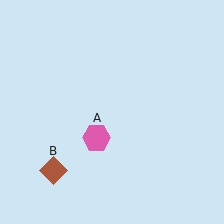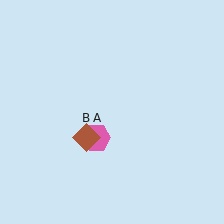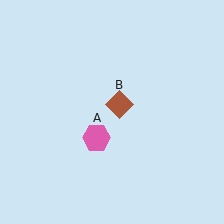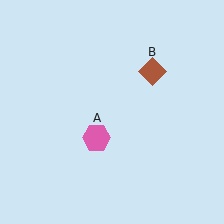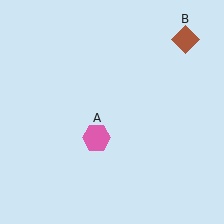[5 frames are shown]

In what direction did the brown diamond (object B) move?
The brown diamond (object B) moved up and to the right.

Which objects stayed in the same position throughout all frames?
Pink hexagon (object A) remained stationary.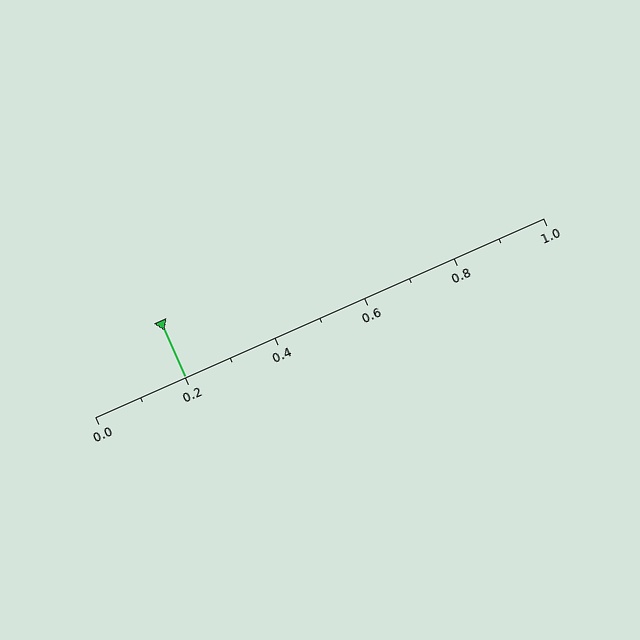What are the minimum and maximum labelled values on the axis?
The axis runs from 0.0 to 1.0.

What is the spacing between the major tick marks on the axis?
The major ticks are spaced 0.2 apart.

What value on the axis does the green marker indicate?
The marker indicates approximately 0.2.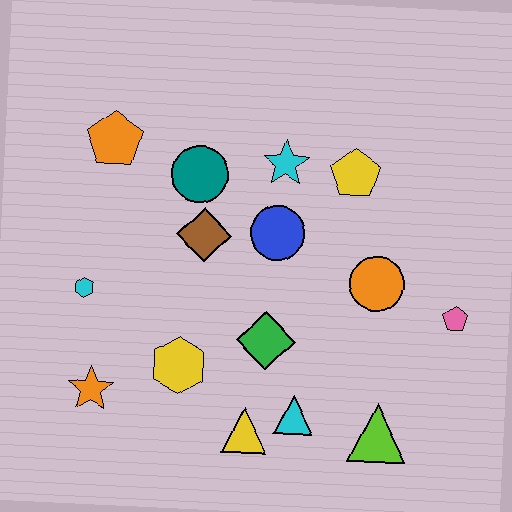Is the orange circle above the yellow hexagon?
Yes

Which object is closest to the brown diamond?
The teal circle is closest to the brown diamond.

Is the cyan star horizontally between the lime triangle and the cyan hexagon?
Yes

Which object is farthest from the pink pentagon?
The orange pentagon is farthest from the pink pentagon.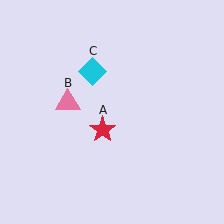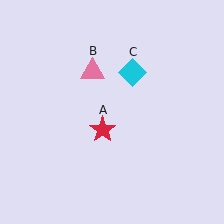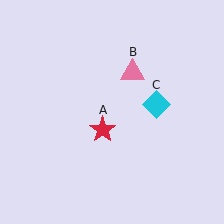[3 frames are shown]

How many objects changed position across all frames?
2 objects changed position: pink triangle (object B), cyan diamond (object C).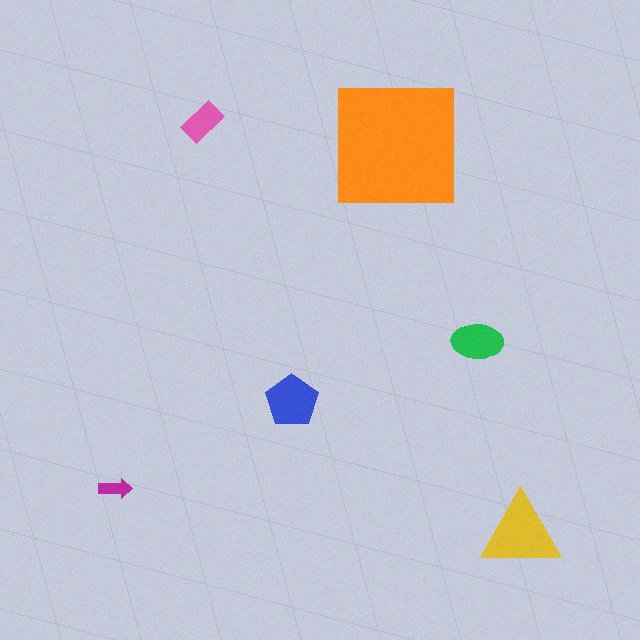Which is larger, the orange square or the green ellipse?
The orange square.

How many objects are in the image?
There are 6 objects in the image.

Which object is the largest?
The orange square.